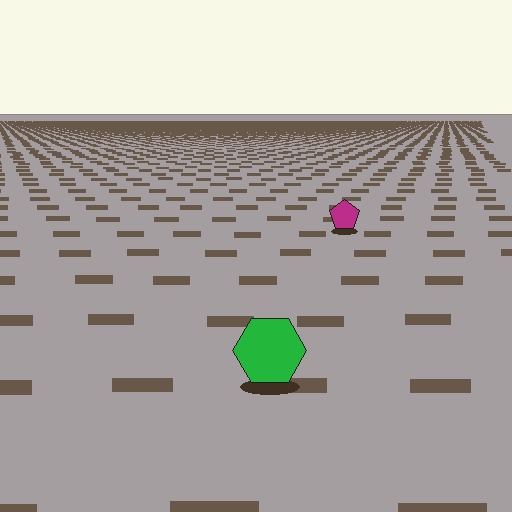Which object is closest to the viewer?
The green hexagon is closest. The texture marks near it are larger and more spread out.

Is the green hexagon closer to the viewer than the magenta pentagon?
Yes. The green hexagon is closer — you can tell from the texture gradient: the ground texture is coarser near it.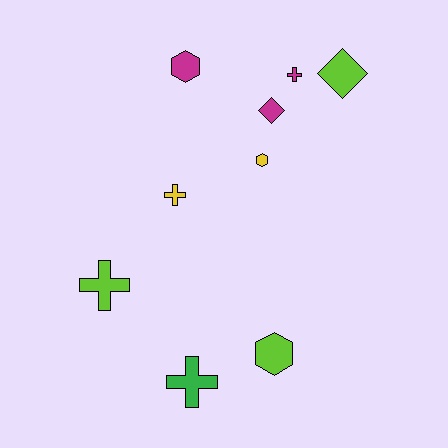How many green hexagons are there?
There are no green hexagons.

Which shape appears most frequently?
Cross, with 4 objects.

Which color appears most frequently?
Lime, with 3 objects.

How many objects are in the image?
There are 9 objects.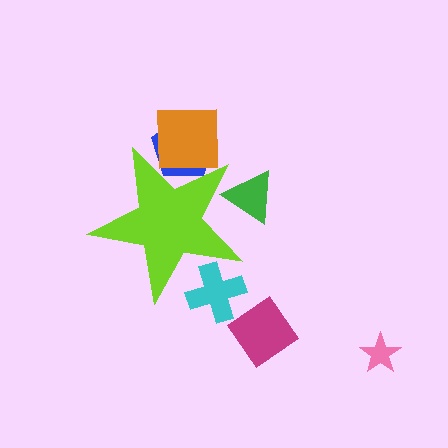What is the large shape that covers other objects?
A lime star.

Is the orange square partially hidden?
Yes, the orange square is partially hidden behind the lime star.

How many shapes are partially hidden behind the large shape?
4 shapes are partially hidden.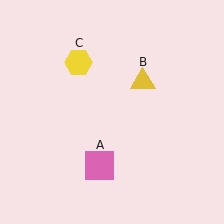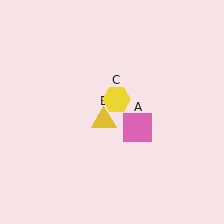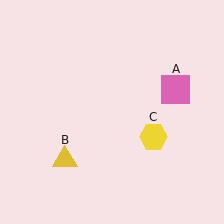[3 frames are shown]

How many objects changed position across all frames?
3 objects changed position: pink square (object A), yellow triangle (object B), yellow hexagon (object C).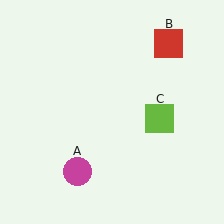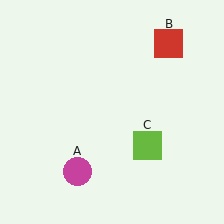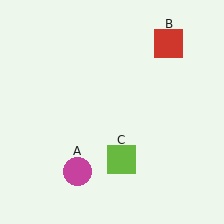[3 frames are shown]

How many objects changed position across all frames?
1 object changed position: lime square (object C).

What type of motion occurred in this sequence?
The lime square (object C) rotated clockwise around the center of the scene.